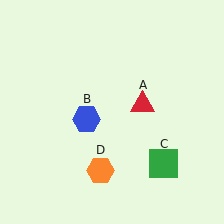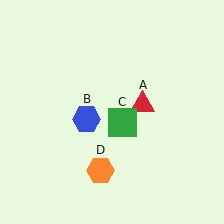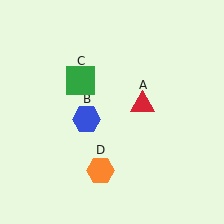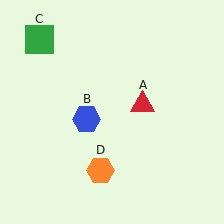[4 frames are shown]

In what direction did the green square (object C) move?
The green square (object C) moved up and to the left.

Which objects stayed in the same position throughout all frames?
Red triangle (object A) and blue hexagon (object B) and orange hexagon (object D) remained stationary.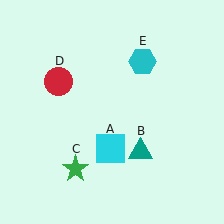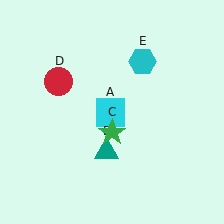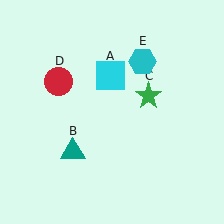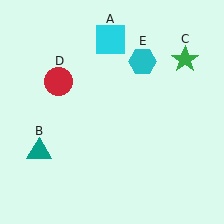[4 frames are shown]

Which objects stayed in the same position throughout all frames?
Red circle (object D) and cyan hexagon (object E) remained stationary.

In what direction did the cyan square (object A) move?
The cyan square (object A) moved up.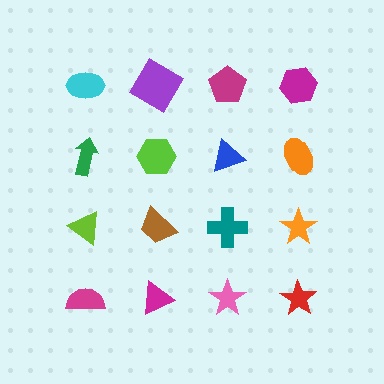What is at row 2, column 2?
A lime hexagon.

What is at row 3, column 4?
An orange star.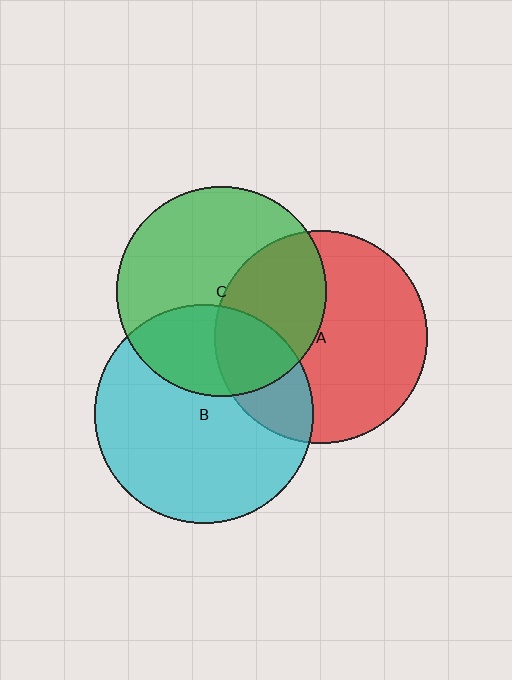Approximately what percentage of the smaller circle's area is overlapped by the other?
Approximately 30%.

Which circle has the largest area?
Circle B (cyan).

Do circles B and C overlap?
Yes.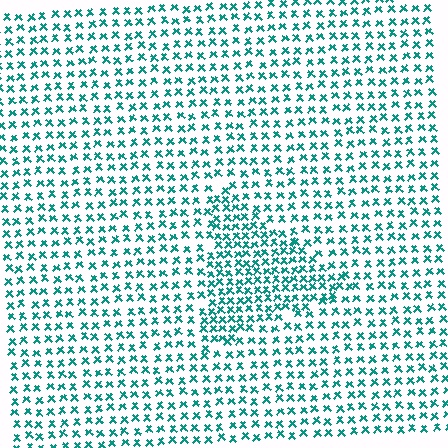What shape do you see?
I see a triangle.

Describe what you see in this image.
The image contains small teal elements arranged at two different densities. A triangle-shaped region is visible where the elements are more densely packed than the surrounding area.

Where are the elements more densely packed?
The elements are more densely packed inside the triangle boundary.